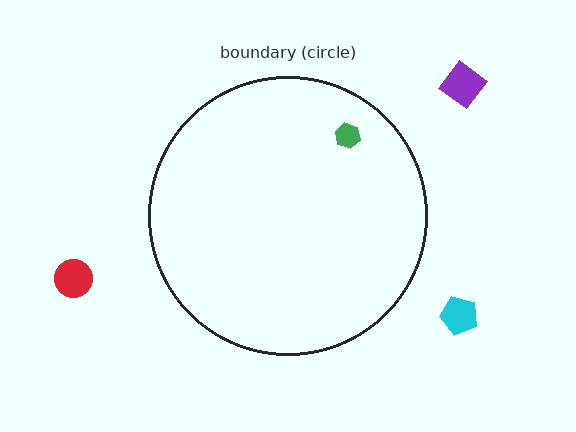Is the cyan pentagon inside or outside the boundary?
Outside.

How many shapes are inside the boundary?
1 inside, 3 outside.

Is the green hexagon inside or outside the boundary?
Inside.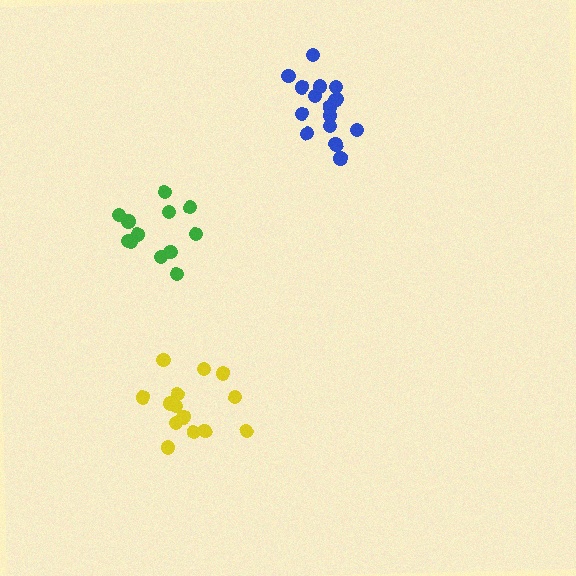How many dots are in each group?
Group 1: 12 dots, Group 2: 16 dots, Group 3: 14 dots (42 total).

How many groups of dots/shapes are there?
There are 3 groups.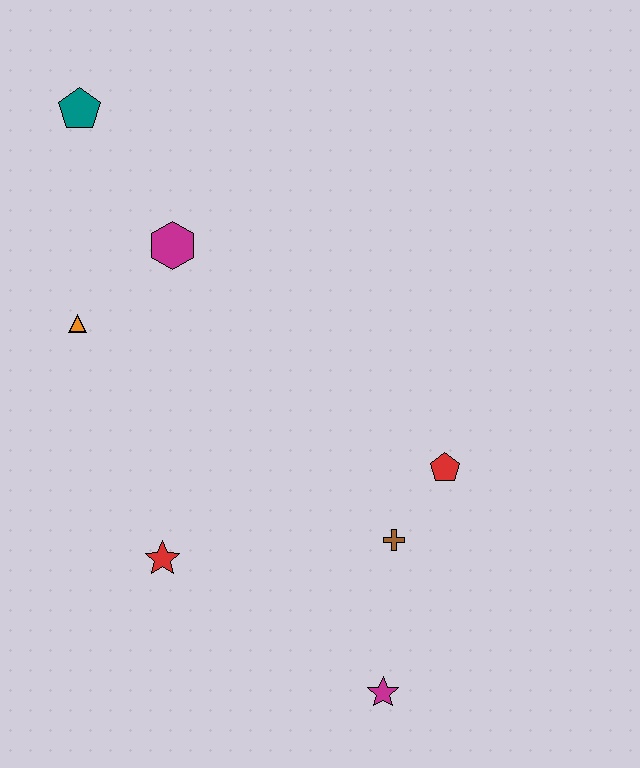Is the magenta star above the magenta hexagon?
No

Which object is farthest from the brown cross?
The teal pentagon is farthest from the brown cross.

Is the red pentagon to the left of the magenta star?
No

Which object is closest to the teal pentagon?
The magenta hexagon is closest to the teal pentagon.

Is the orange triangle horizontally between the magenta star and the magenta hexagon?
No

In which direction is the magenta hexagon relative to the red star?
The magenta hexagon is above the red star.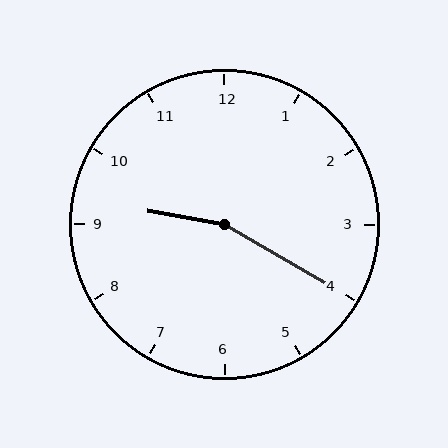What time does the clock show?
9:20.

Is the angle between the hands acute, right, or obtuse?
It is obtuse.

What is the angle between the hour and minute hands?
Approximately 160 degrees.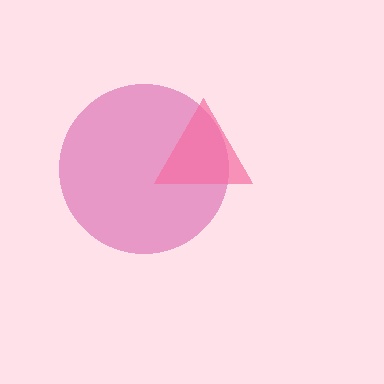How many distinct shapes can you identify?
There are 2 distinct shapes: a magenta circle, a pink triangle.